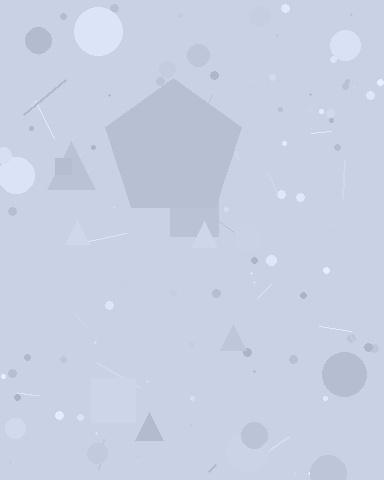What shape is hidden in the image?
A pentagon is hidden in the image.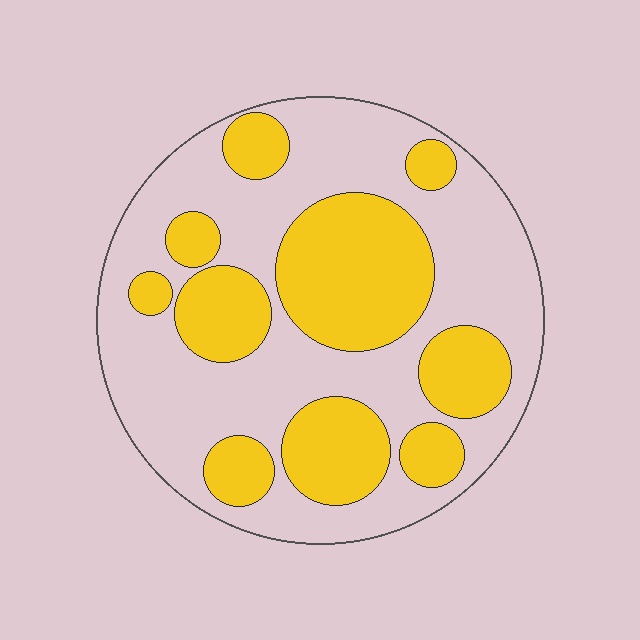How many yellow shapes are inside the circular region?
10.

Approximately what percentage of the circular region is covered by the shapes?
Approximately 40%.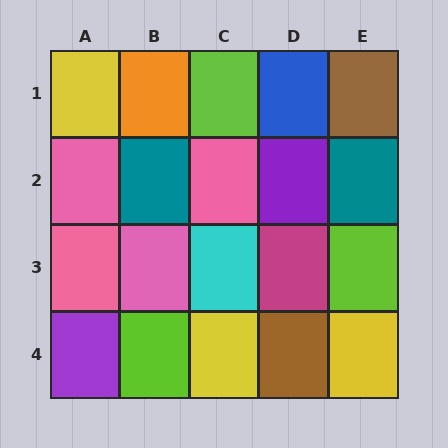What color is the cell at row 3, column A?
Pink.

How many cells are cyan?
1 cell is cyan.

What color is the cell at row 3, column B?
Pink.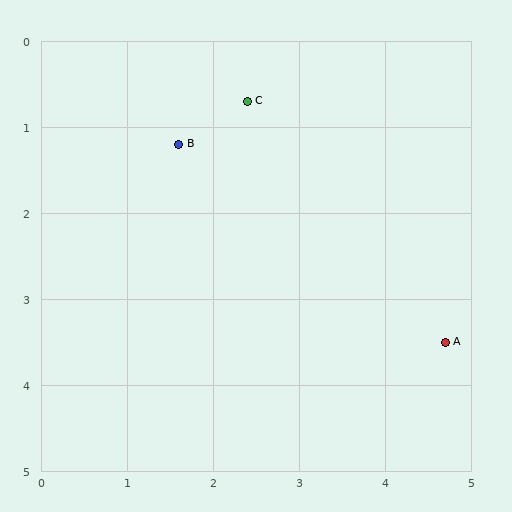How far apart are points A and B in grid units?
Points A and B are about 3.9 grid units apart.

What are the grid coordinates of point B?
Point B is at approximately (1.6, 1.2).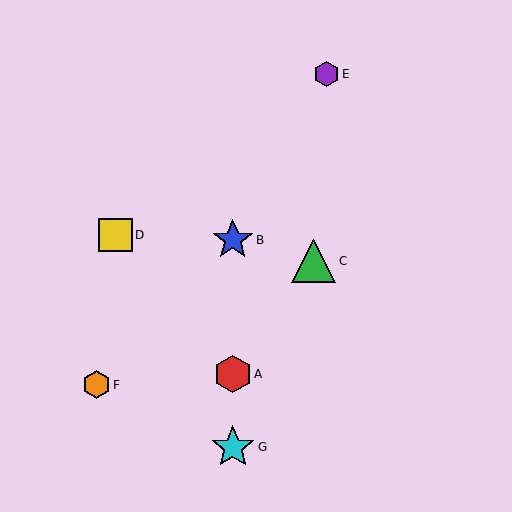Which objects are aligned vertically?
Objects A, B, G are aligned vertically.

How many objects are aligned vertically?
3 objects (A, B, G) are aligned vertically.